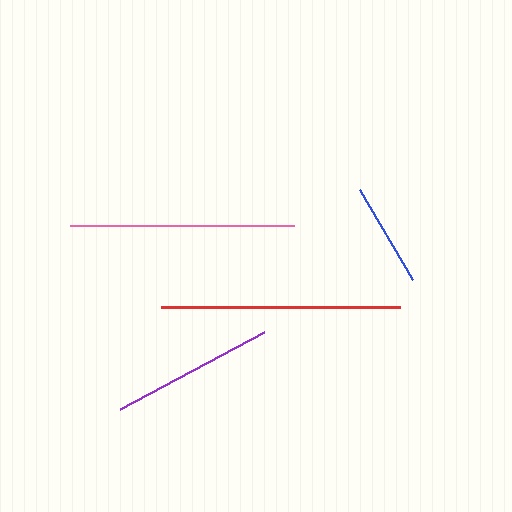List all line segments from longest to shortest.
From longest to shortest: red, pink, purple, blue.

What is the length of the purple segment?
The purple segment is approximately 163 pixels long.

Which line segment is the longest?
The red line is the longest at approximately 239 pixels.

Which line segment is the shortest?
The blue line is the shortest at approximately 105 pixels.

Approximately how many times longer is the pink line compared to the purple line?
The pink line is approximately 1.4 times the length of the purple line.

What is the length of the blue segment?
The blue segment is approximately 105 pixels long.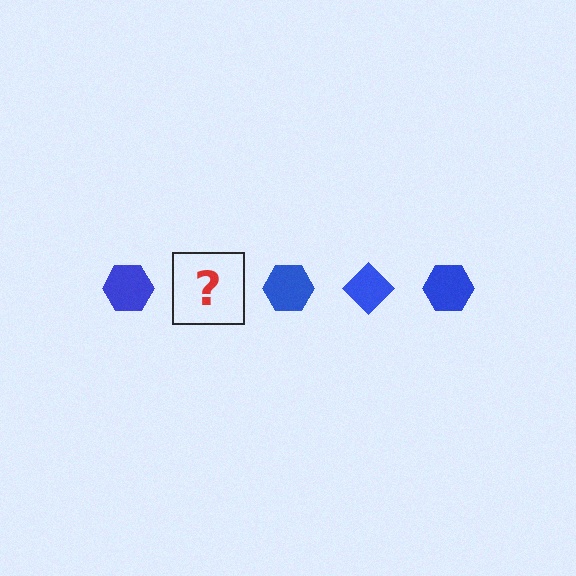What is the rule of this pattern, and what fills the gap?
The rule is that the pattern cycles through hexagon, diamond shapes in blue. The gap should be filled with a blue diamond.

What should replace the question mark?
The question mark should be replaced with a blue diamond.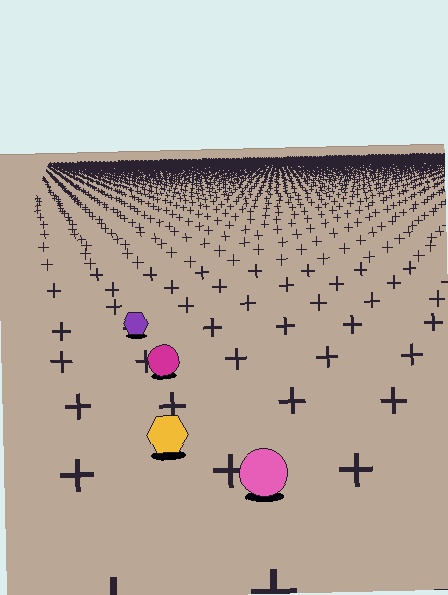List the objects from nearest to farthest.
From nearest to farthest: the pink circle, the yellow hexagon, the magenta circle, the purple hexagon.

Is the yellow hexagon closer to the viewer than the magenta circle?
Yes. The yellow hexagon is closer — you can tell from the texture gradient: the ground texture is coarser near it.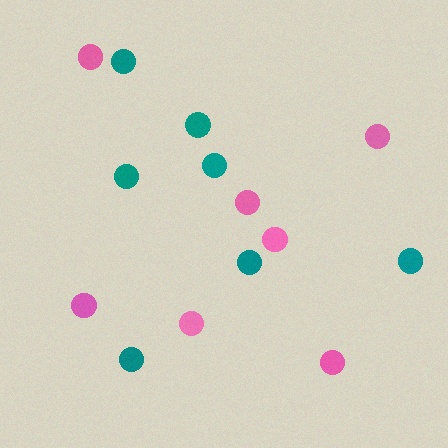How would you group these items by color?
There are 2 groups: one group of pink circles (7) and one group of teal circles (7).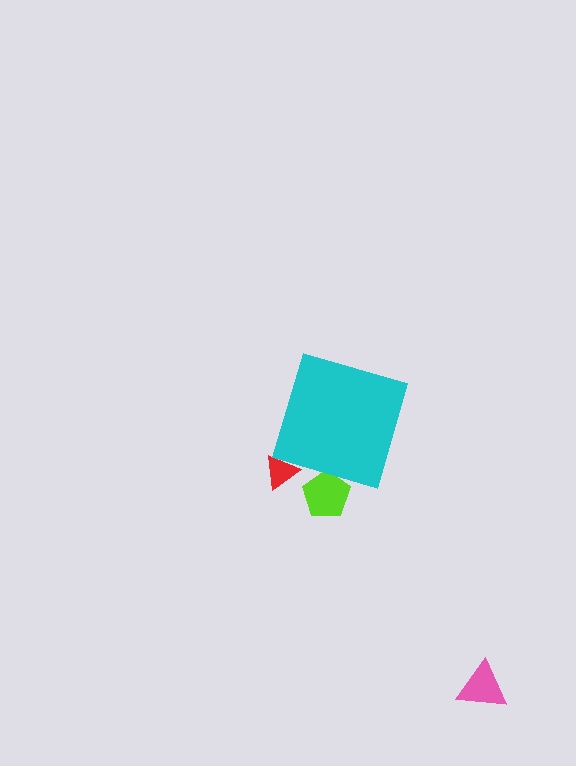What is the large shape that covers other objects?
A cyan diamond.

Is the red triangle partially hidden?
Yes, the red triangle is partially hidden behind the cyan diamond.